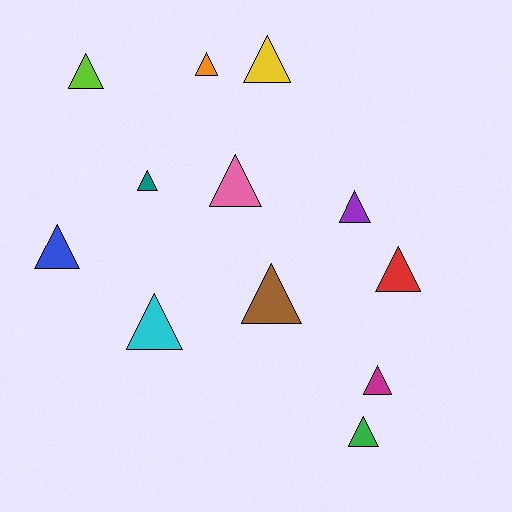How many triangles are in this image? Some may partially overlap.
There are 12 triangles.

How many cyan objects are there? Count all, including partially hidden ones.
There is 1 cyan object.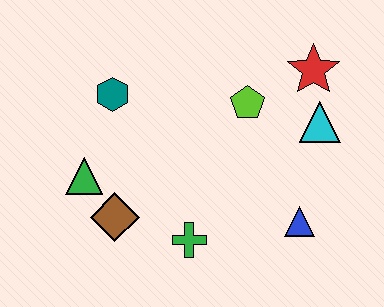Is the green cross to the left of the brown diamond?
No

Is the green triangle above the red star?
No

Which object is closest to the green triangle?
The brown diamond is closest to the green triangle.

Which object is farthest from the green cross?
The red star is farthest from the green cross.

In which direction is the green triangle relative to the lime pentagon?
The green triangle is to the left of the lime pentagon.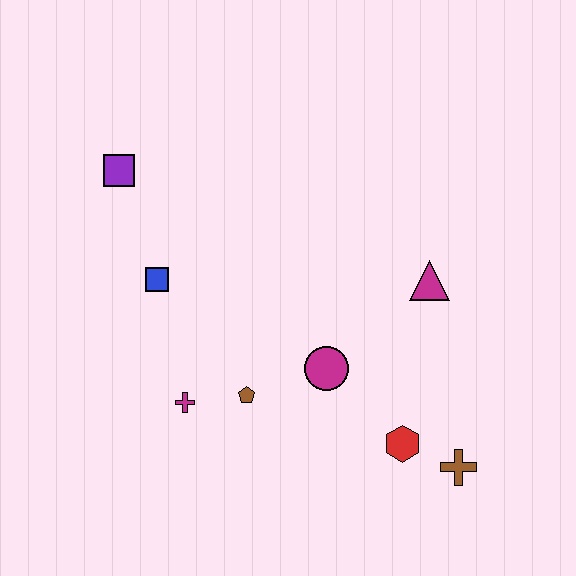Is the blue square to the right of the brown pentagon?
No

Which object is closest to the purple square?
The blue square is closest to the purple square.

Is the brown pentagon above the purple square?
No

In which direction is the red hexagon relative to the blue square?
The red hexagon is to the right of the blue square.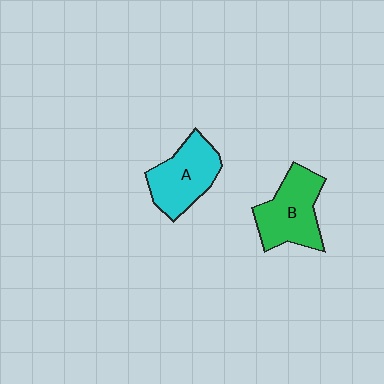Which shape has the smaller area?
Shape A (cyan).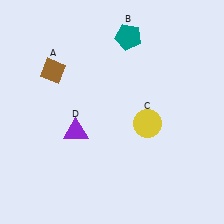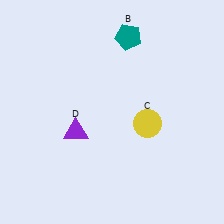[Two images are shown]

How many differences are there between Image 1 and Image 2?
There is 1 difference between the two images.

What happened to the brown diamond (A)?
The brown diamond (A) was removed in Image 2. It was in the top-left area of Image 1.